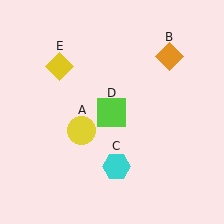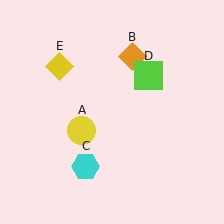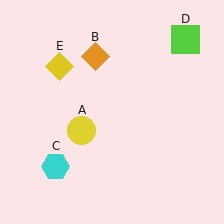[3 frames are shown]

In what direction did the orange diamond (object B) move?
The orange diamond (object B) moved left.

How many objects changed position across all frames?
3 objects changed position: orange diamond (object B), cyan hexagon (object C), lime square (object D).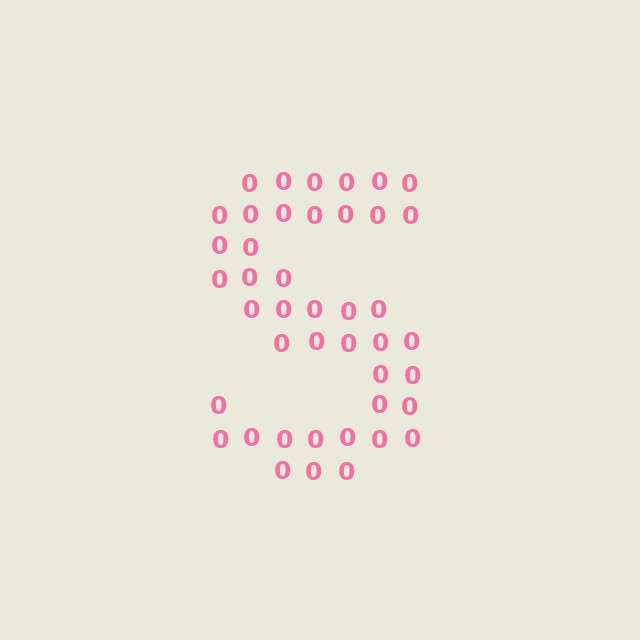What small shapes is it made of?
It is made of small digit 0's.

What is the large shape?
The large shape is the letter S.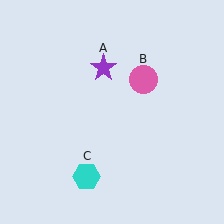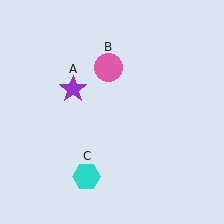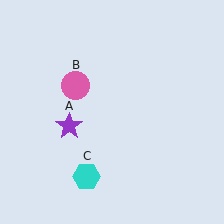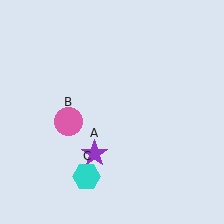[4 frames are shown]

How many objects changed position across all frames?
2 objects changed position: purple star (object A), pink circle (object B).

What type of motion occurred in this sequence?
The purple star (object A), pink circle (object B) rotated counterclockwise around the center of the scene.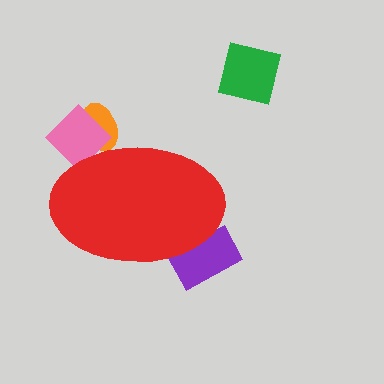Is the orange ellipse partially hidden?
Yes, the orange ellipse is partially hidden behind the red ellipse.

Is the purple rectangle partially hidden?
Yes, the purple rectangle is partially hidden behind the red ellipse.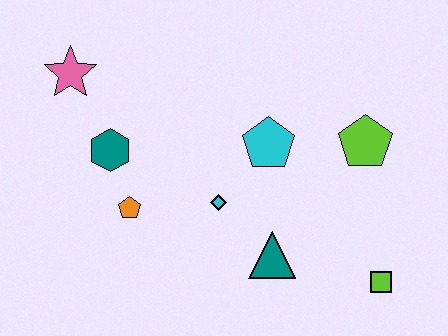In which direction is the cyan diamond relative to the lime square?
The cyan diamond is to the left of the lime square.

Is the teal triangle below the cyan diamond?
Yes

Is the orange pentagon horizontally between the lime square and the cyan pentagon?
No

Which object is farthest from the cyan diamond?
The pink star is farthest from the cyan diamond.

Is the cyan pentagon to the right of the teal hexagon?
Yes